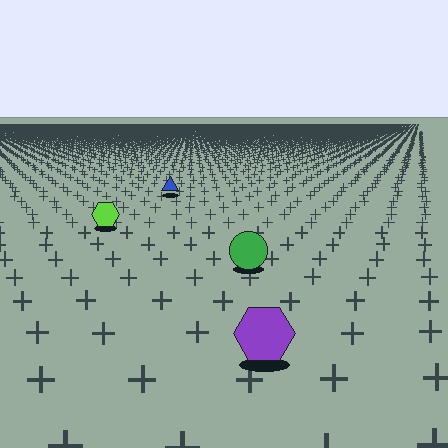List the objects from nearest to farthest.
From nearest to farthest: the purple hexagon, the green circle, the lime hexagon, the blue triangle.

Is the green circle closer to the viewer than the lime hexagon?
Yes. The green circle is closer — you can tell from the texture gradient: the ground texture is coarser near it.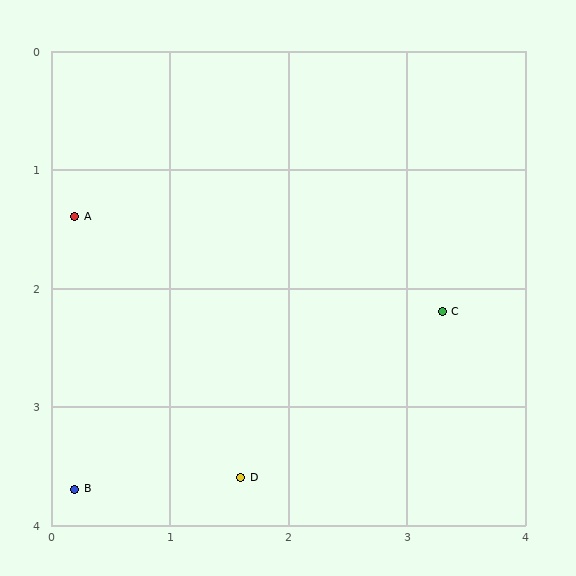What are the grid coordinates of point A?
Point A is at approximately (0.2, 1.4).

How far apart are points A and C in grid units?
Points A and C are about 3.2 grid units apart.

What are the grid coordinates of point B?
Point B is at approximately (0.2, 3.7).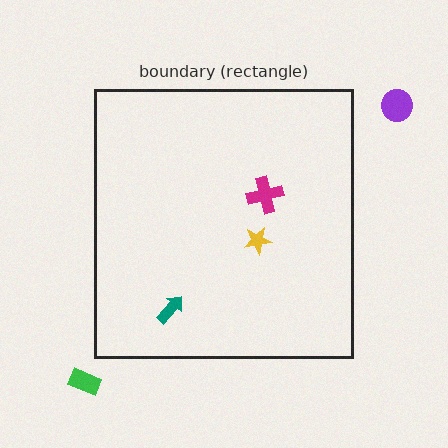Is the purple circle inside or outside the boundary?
Outside.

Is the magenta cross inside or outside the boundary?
Inside.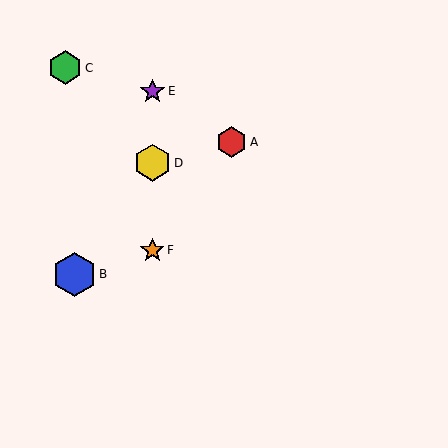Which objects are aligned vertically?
Objects D, E, F are aligned vertically.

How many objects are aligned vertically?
3 objects (D, E, F) are aligned vertically.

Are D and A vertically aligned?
No, D is at x≈152 and A is at x≈231.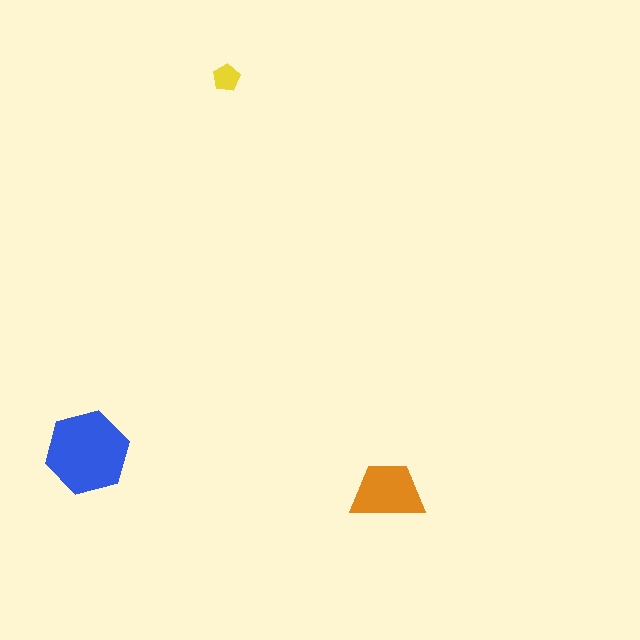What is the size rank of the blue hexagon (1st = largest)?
1st.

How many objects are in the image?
There are 3 objects in the image.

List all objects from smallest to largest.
The yellow pentagon, the orange trapezoid, the blue hexagon.